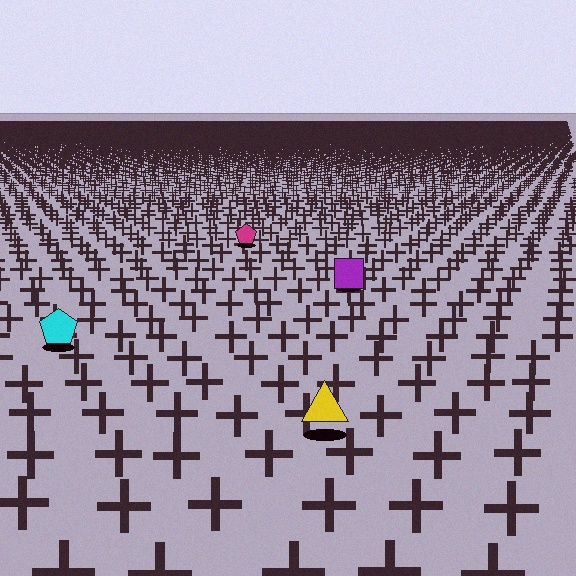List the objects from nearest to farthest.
From nearest to farthest: the yellow triangle, the cyan pentagon, the purple square, the magenta pentagon.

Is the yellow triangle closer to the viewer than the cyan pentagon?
Yes. The yellow triangle is closer — you can tell from the texture gradient: the ground texture is coarser near it.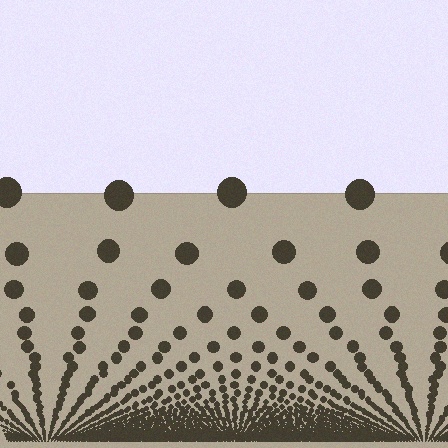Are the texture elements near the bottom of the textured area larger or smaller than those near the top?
Smaller. The gradient is inverted — elements near the bottom are smaller and denser.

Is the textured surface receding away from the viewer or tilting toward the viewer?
The surface appears to tilt toward the viewer. Texture elements get larger and sparser toward the top.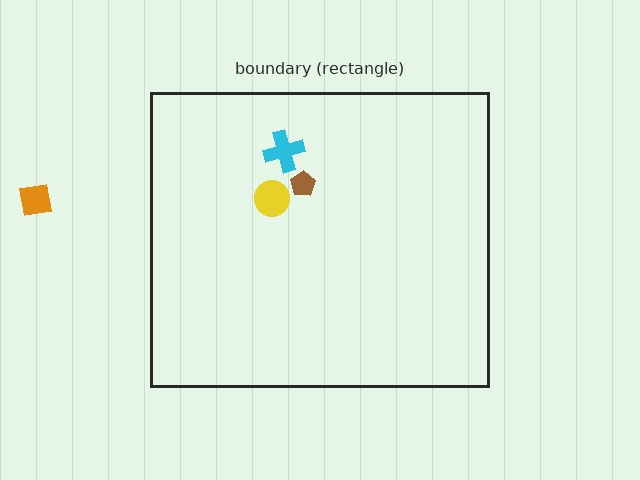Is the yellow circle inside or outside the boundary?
Inside.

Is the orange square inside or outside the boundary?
Outside.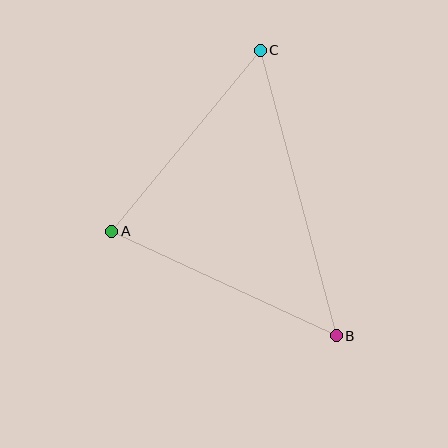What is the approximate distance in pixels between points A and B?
The distance between A and B is approximately 248 pixels.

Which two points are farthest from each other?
Points B and C are farthest from each other.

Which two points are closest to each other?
Points A and C are closest to each other.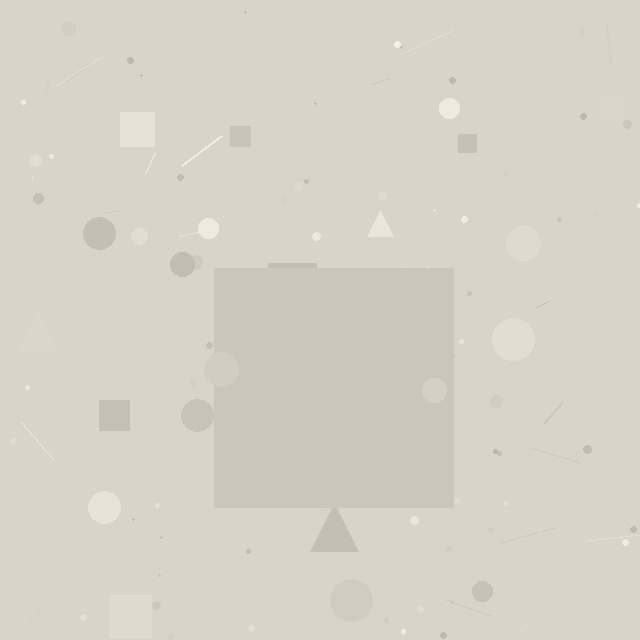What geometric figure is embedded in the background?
A square is embedded in the background.